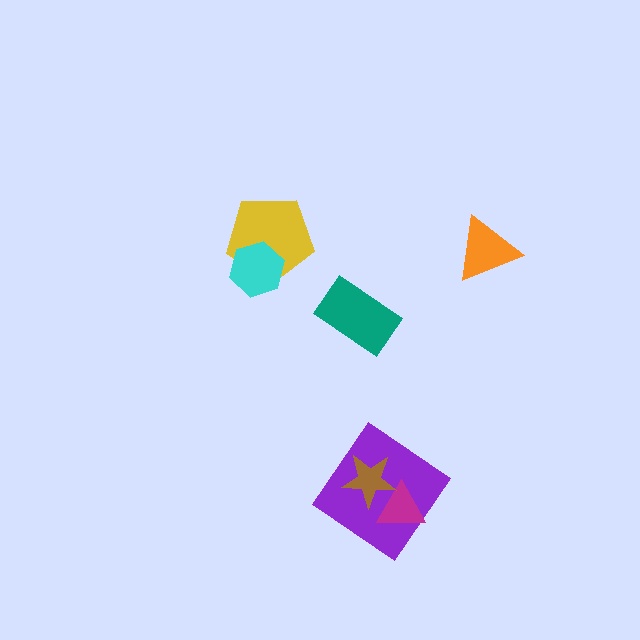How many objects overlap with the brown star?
2 objects overlap with the brown star.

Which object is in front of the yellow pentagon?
The cyan hexagon is in front of the yellow pentagon.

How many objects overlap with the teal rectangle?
0 objects overlap with the teal rectangle.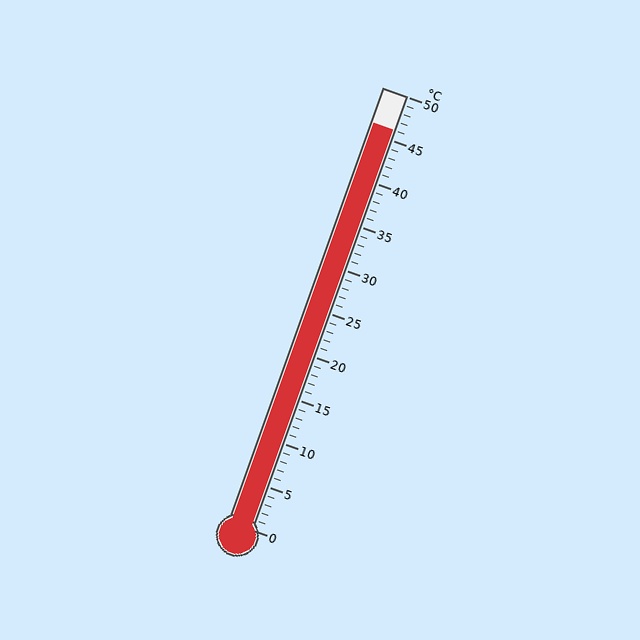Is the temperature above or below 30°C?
The temperature is above 30°C.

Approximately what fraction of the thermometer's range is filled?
The thermometer is filled to approximately 90% of its range.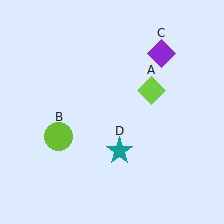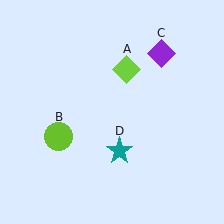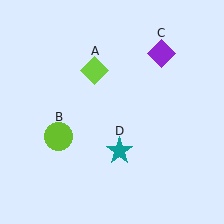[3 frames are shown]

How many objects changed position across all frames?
1 object changed position: lime diamond (object A).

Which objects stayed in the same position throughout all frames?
Lime circle (object B) and purple diamond (object C) and teal star (object D) remained stationary.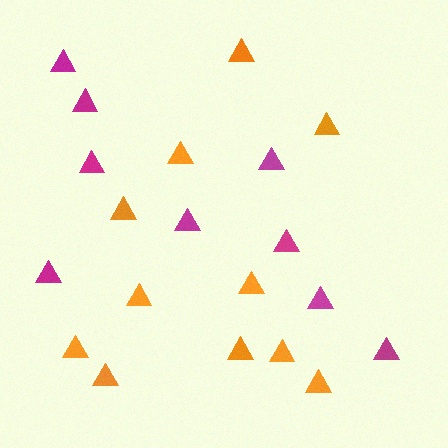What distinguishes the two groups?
There are 2 groups: one group of orange triangles (11) and one group of magenta triangles (9).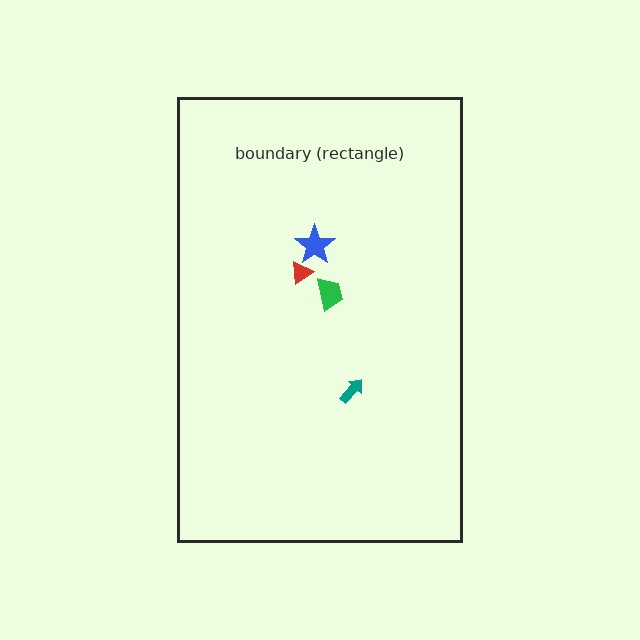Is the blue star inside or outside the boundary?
Inside.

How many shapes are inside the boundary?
4 inside, 0 outside.